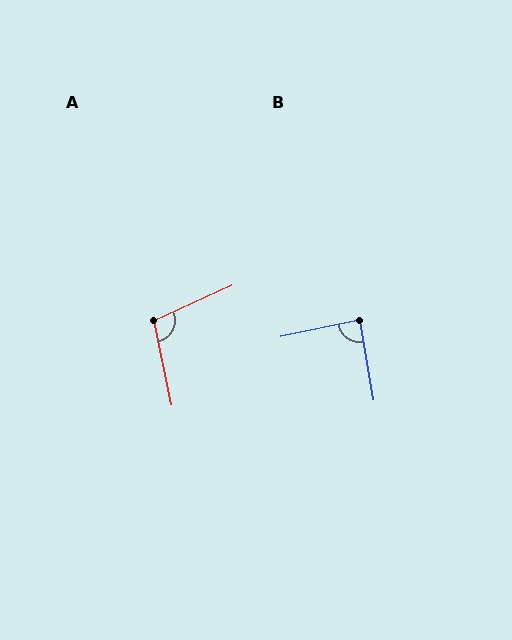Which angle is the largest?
A, at approximately 102 degrees.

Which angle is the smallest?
B, at approximately 87 degrees.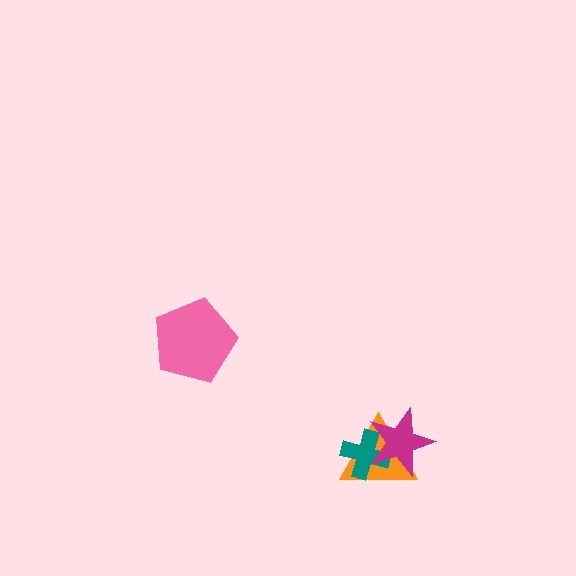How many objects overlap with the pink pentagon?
0 objects overlap with the pink pentagon.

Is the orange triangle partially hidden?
Yes, it is partially covered by another shape.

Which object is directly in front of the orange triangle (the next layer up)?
The teal cross is directly in front of the orange triangle.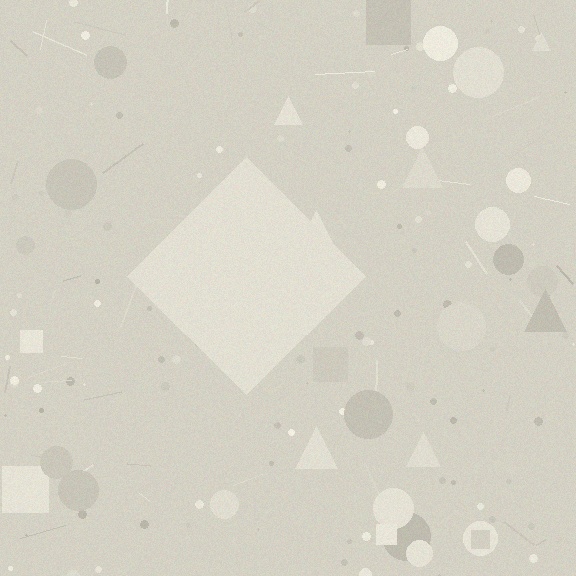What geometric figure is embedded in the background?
A diamond is embedded in the background.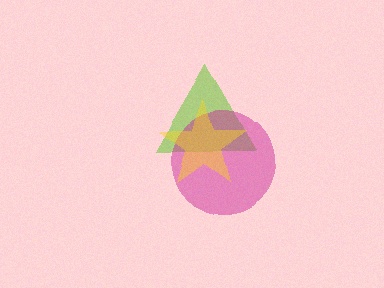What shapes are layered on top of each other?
The layered shapes are: a lime triangle, a magenta circle, a yellow star.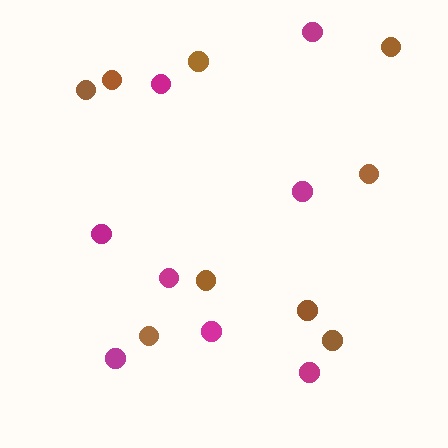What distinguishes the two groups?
There are 2 groups: one group of brown circles (9) and one group of magenta circles (8).